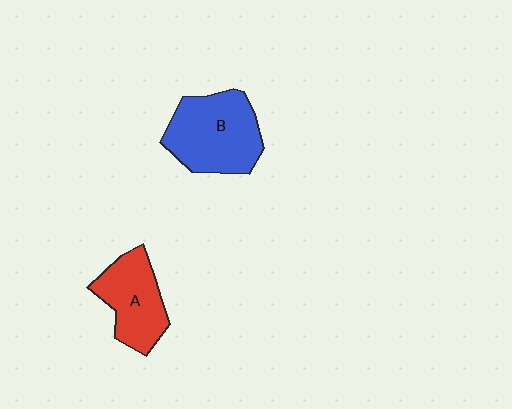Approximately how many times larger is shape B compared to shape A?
Approximately 1.3 times.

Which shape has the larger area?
Shape B (blue).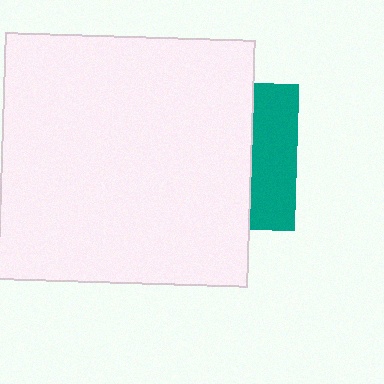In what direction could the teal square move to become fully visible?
The teal square could move right. That would shift it out from behind the white rectangle entirely.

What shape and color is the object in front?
The object in front is a white rectangle.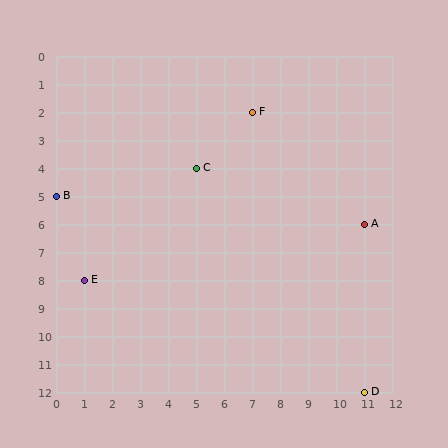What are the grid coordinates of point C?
Point C is at grid coordinates (5, 4).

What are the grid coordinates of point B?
Point B is at grid coordinates (0, 5).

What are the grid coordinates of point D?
Point D is at grid coordinates (11, 12).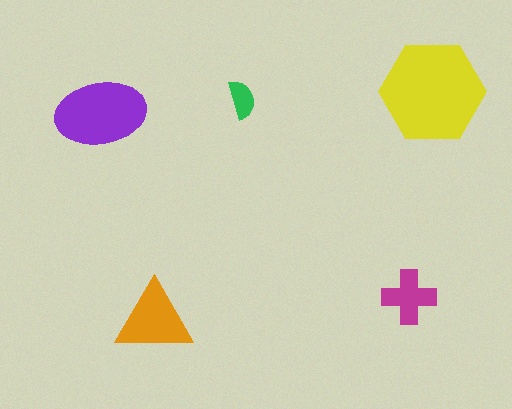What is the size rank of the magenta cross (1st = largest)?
4th.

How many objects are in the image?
There are 5 objects in the image.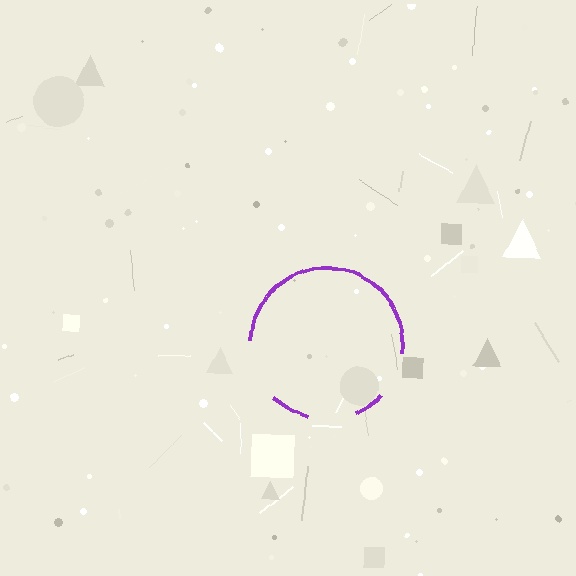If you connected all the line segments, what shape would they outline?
They would outline a circle.